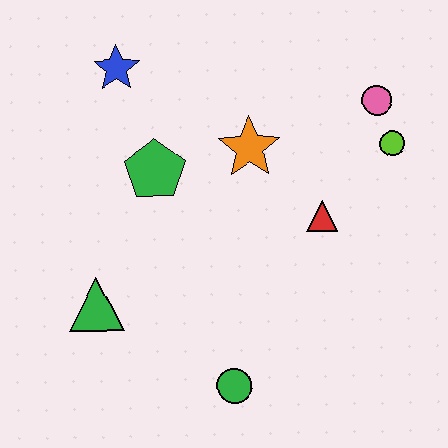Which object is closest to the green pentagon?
The orange star is closest to the green pentagon.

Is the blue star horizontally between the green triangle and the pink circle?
Yes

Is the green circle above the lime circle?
No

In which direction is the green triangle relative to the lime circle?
The green triangle is to the left of the lime circle.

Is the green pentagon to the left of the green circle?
Yes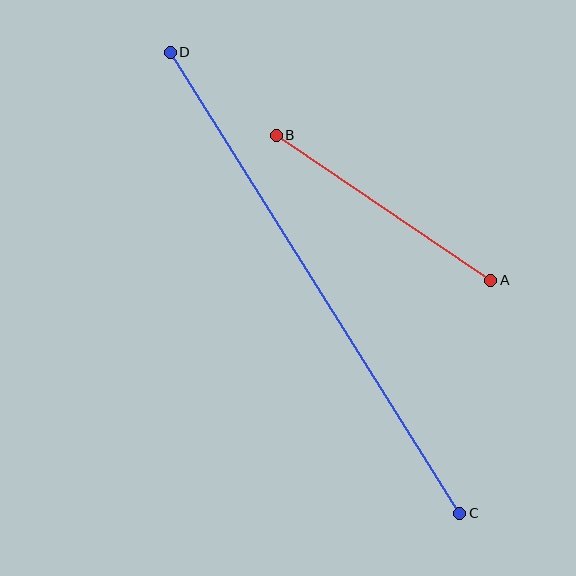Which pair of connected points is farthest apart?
Points C and D are farthest apart.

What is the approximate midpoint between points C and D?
The midpoint is at approximately (315, 283) pixels.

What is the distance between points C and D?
The distance is approximately 545 pixels.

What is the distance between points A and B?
The distance is approximately 259 pixels.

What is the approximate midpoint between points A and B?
The midpoint is at approximately (384, 208) pixels.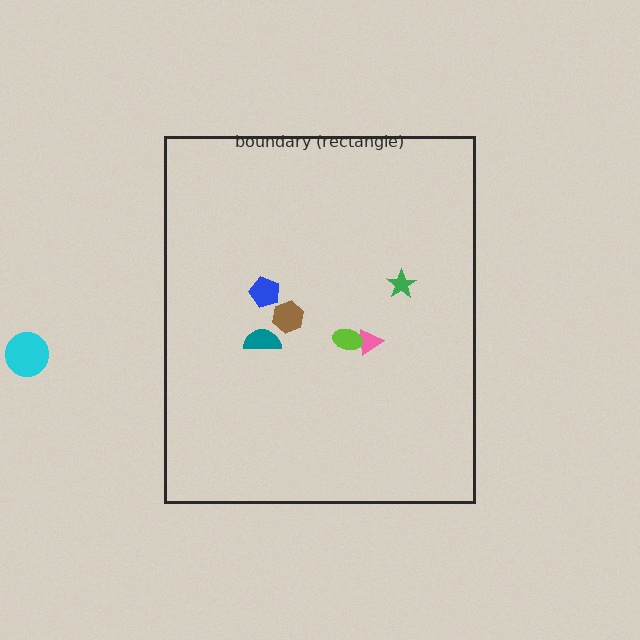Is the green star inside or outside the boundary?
Inside.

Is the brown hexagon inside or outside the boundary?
Inside.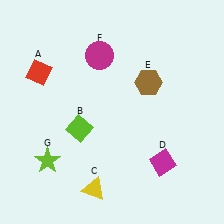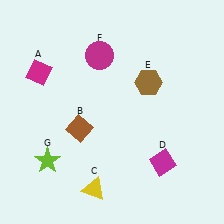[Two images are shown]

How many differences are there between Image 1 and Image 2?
There are 2 differences between the two images.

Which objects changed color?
A changed from red to magenta. B changed from lime to brown.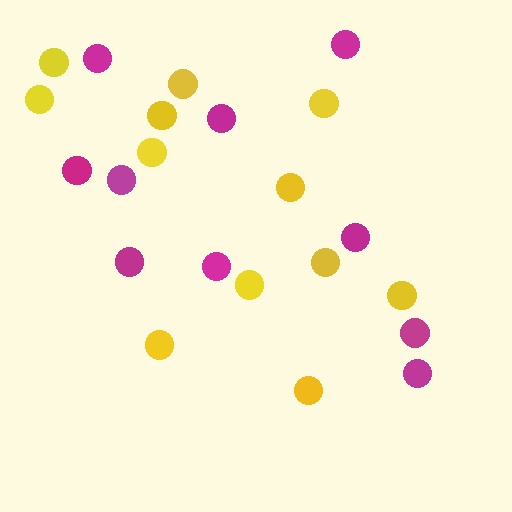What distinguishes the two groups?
There are 2 groups: one group of magenta circles (10) and one group of yellow circles (12).